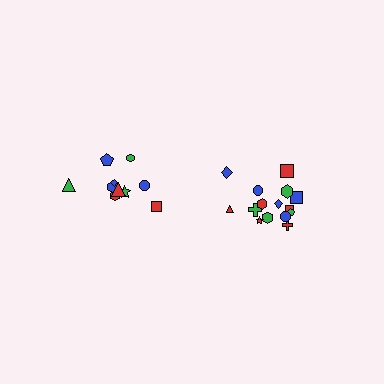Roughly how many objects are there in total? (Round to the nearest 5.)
Roughly 25 objects in total.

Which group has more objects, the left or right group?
The right group.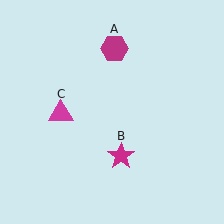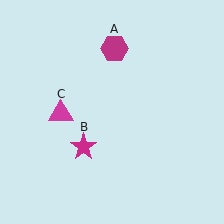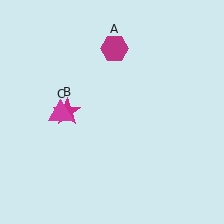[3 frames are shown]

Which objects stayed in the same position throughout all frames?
Magenta hexagon (object A) and magenta triangle (object C) remained stationary.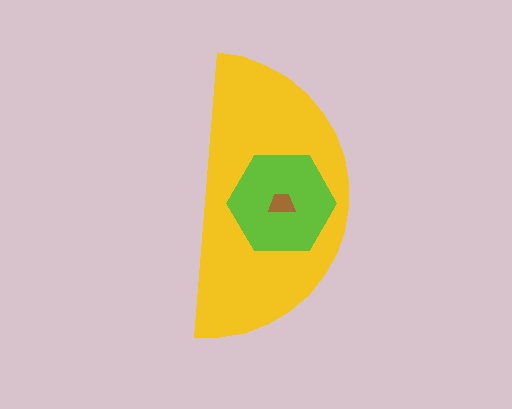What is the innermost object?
The brown trapezoid.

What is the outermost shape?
The yellow semicircle.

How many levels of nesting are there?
3.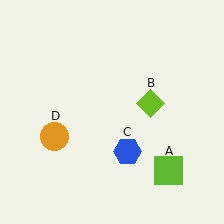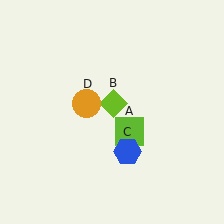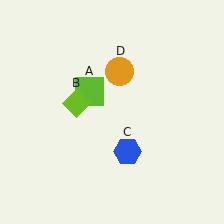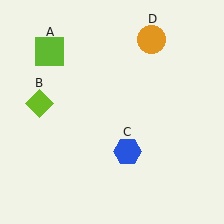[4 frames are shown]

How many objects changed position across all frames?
3 objects changed position: lime square (object A), lime diamond (object B), orange circle (object D).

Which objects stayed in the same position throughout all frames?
Blue hexagon (object C) remained stationary.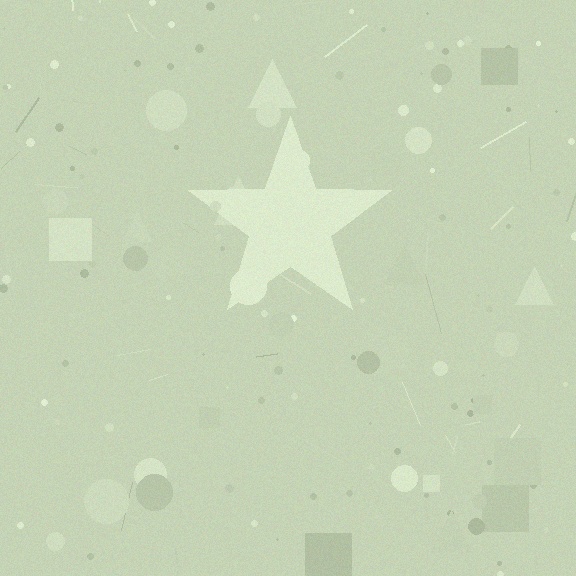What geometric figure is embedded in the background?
A star is embedded in the background.